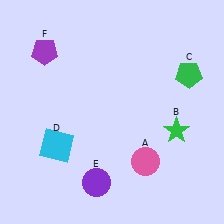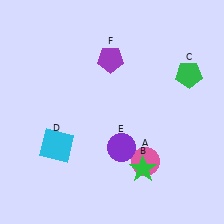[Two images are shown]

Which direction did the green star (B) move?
The green star (B) moved down.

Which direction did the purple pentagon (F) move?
The purple pentagon (F) moved right.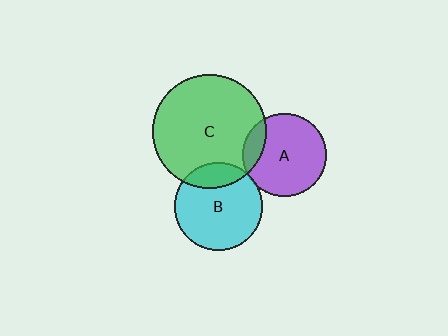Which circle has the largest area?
Circle C (green).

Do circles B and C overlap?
Yes.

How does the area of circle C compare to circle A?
Approximately 1.8 times.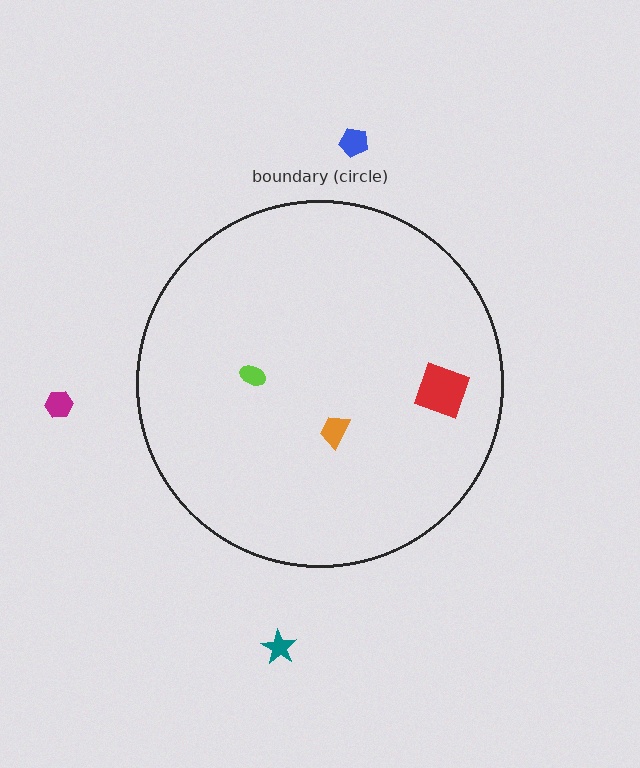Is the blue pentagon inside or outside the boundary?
Outside.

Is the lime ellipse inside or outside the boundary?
Inside.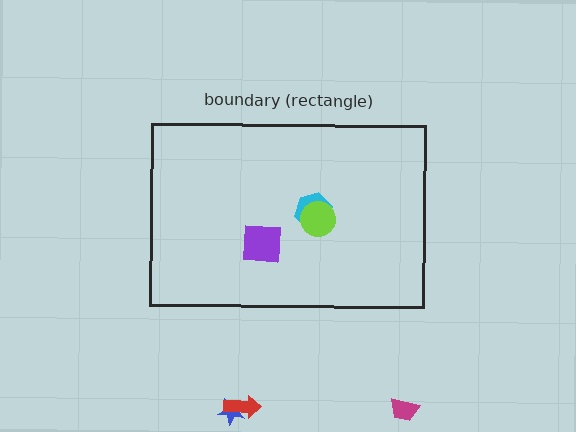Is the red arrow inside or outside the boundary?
Outside.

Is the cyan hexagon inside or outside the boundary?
Inside.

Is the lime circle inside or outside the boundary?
Inside.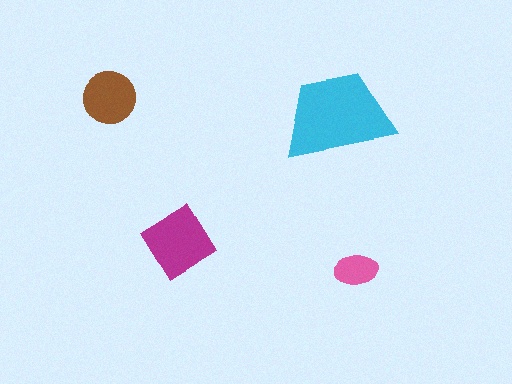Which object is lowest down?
The pink ellipse is bottommost.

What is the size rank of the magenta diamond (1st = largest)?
2nd.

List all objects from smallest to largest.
The pink ellipse, the brown circle, the magenta diamond, the cyan trapezoid.